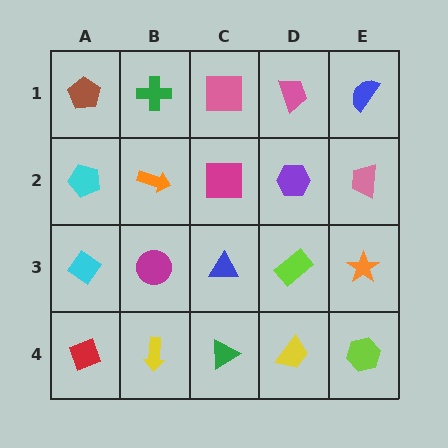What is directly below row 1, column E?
A pink trapezoid.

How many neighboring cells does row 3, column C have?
4.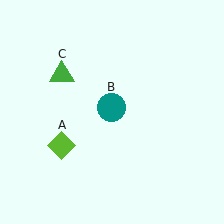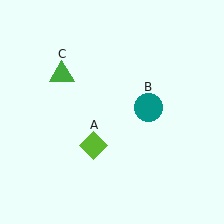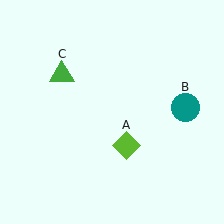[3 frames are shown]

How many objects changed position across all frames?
2 objects changed position: lime diamond (object A), teal circle (object B).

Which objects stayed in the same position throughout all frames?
Green triangle (object C) remained stationary.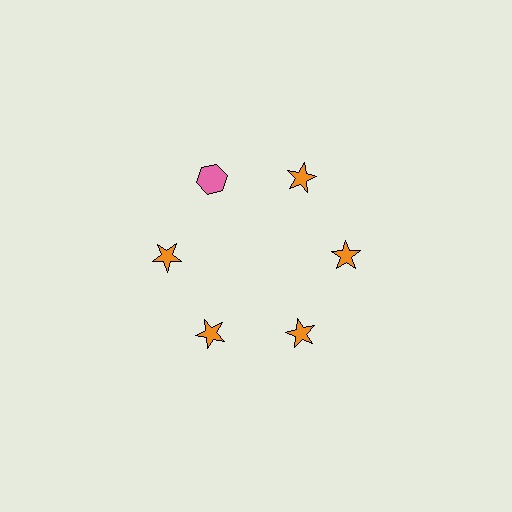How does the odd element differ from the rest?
It differs in both color (pink instead of orange) and shape (hexagon instead of star).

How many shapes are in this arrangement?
There are 6 shapes arranged in a ring pattern.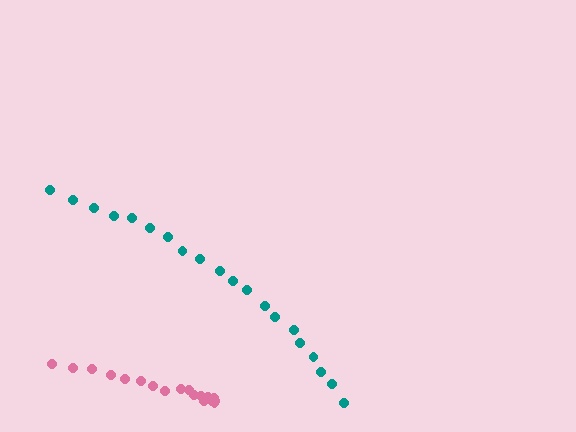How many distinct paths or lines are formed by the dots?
There are 2 distinct paths.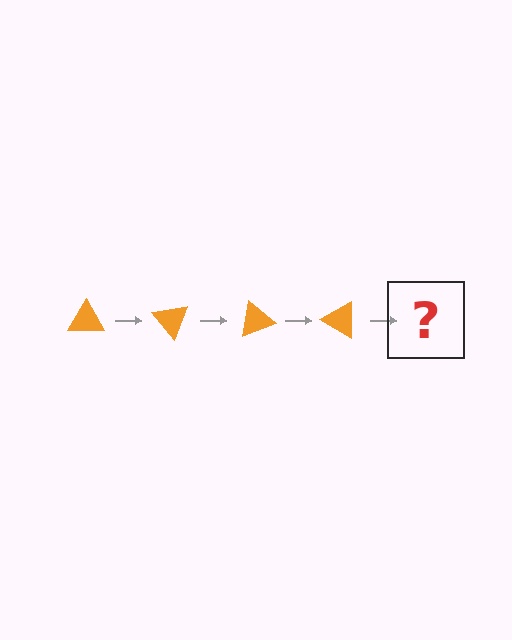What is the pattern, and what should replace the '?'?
The pattern is that the triangle rotates 50 degrees each step. The '?' should be an orange triangle rotated 200 degrees.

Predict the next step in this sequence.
The next step is an orange triangle rotated 200 degrees.